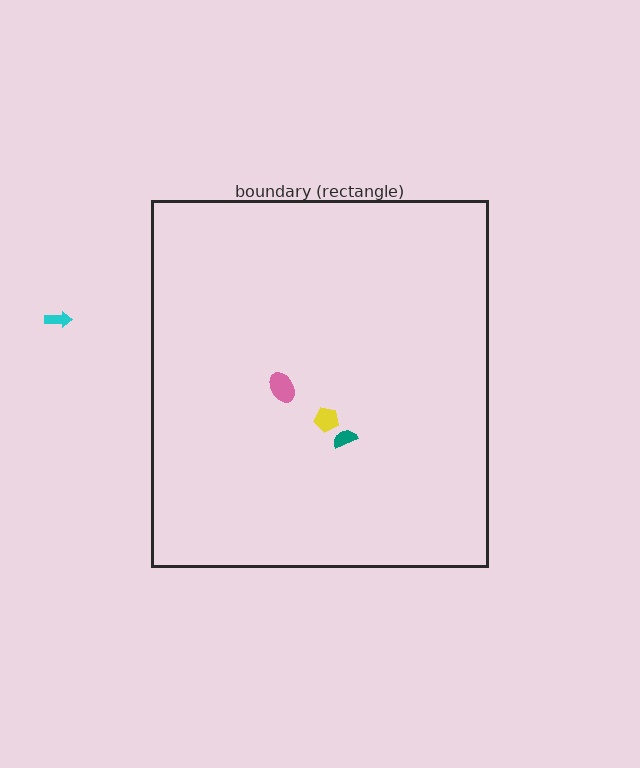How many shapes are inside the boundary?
3 inside, 1 outside.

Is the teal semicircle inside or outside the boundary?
Inside.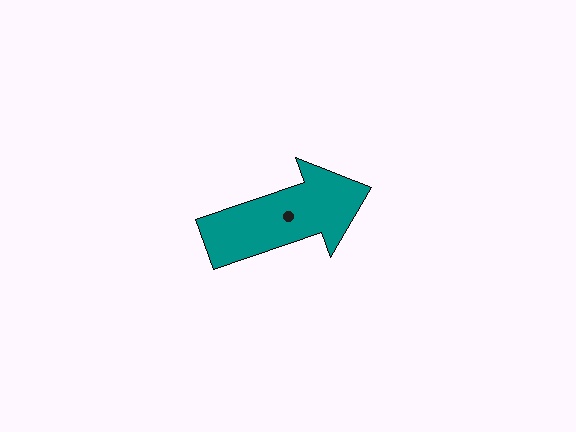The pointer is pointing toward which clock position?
Roughly 2 o'clock.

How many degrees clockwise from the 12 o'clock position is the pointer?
Approximately 71 degrees.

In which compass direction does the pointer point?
East.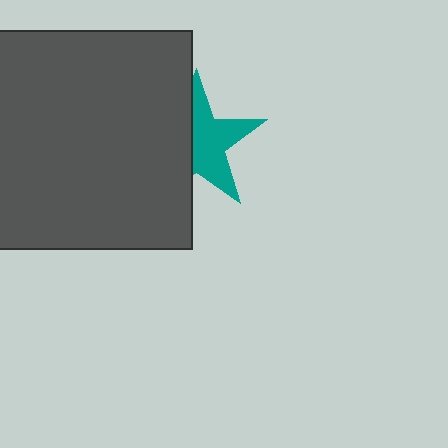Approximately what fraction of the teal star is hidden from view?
Roughly 46% of the teal star is hidden behind the dark gray rectangle.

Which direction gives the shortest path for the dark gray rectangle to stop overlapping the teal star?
Moving left gives the shortest separation.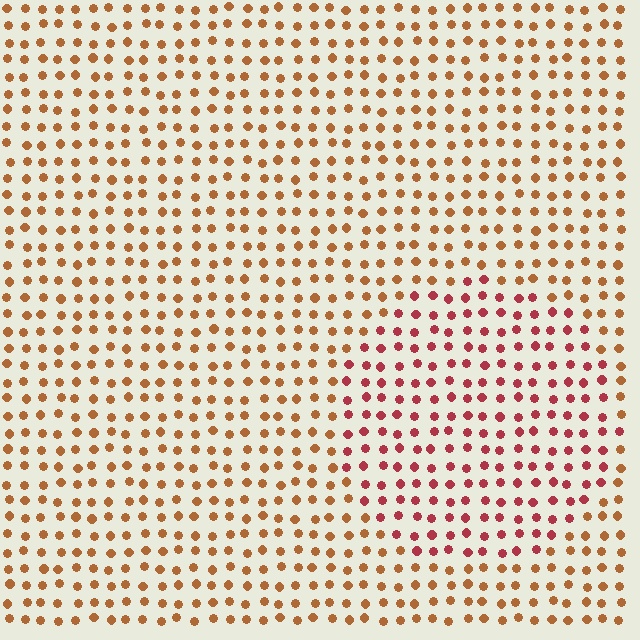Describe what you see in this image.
The image is filled with small brown elements in a uniform arrangement. A circle-shaped region is visible where the elements are tinted to a slightly different hue, forming a subtle color boundary.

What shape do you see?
I see a circle.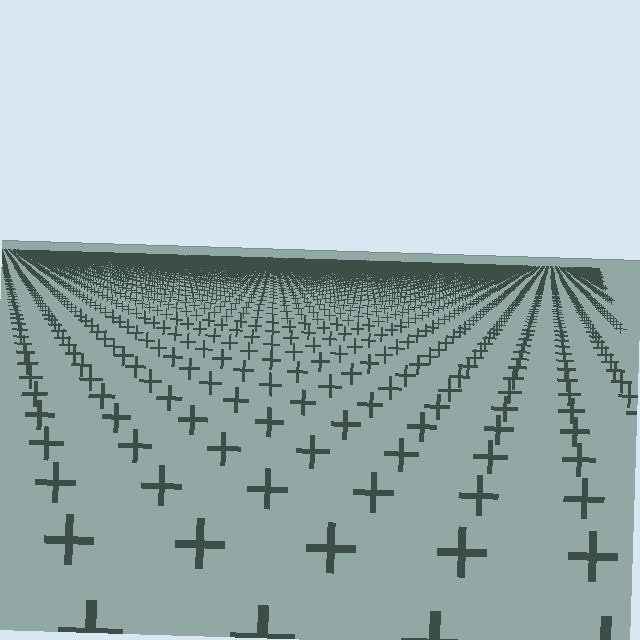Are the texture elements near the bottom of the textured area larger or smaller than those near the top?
Larger. Near the bottom, elements are closer to the viewer and appear at a bigger on-screen size.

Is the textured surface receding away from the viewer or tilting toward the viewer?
The surface is receding away from the viewer. Texture elements get smaller and denser toward the top.